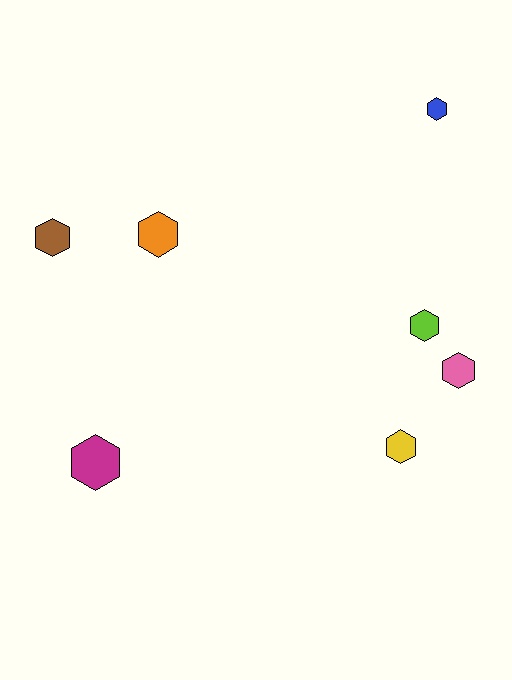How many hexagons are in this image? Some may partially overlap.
There are 7 hexagons.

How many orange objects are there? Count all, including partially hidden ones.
There is 1 orange object.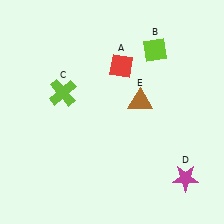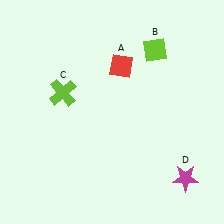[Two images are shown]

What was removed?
The brown triangle (E) was removed in Image 2.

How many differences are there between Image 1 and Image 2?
There is 1 difference between the two images.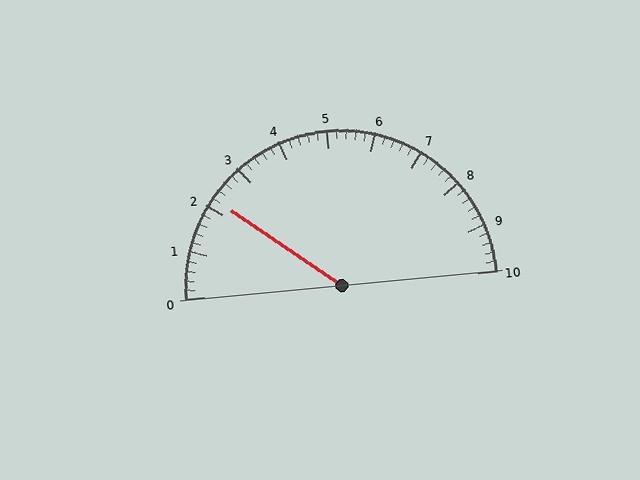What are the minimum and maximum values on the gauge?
The gauge ranges from 0 to 10.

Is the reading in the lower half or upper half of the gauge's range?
The reading is in the lower half of the range (0 to 10).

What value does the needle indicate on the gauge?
The needle indicates approximately 2.2.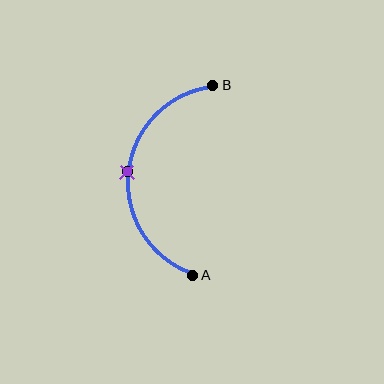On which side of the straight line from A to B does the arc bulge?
The arc bulges to the left of the straight line connecting A and B.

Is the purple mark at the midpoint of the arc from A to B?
Yes. The purple mark lies on the arc at equal arc-length from both A and B — it is the arc midpoint.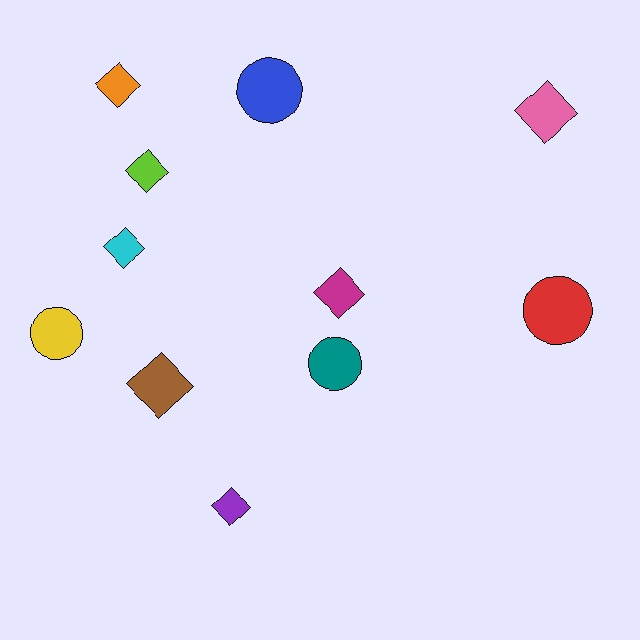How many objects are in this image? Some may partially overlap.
There are 11 objects.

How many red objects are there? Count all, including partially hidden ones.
There is 1 red object.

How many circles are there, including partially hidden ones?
There are 4 circles.